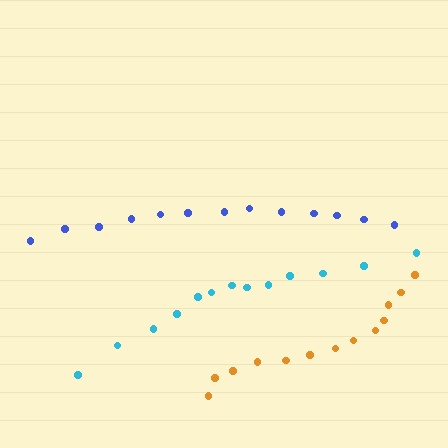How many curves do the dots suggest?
There are 3 distinct paths.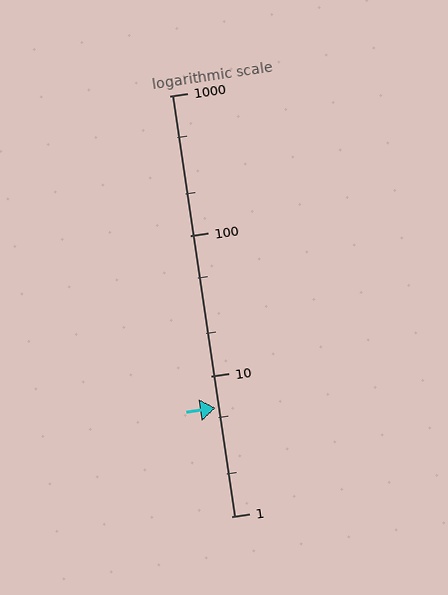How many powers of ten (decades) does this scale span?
The scale spans 3 decades, from 1 to 1000.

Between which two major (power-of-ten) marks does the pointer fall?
The pointer is between 1 and 10.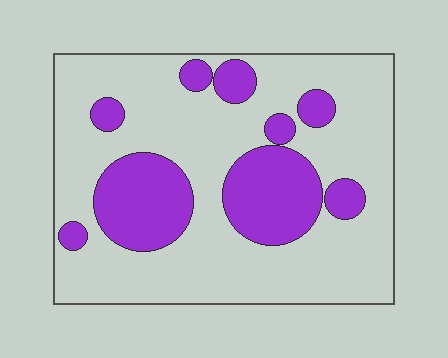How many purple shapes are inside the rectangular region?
9.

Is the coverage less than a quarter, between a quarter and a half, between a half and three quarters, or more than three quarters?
Between a quarter and a half.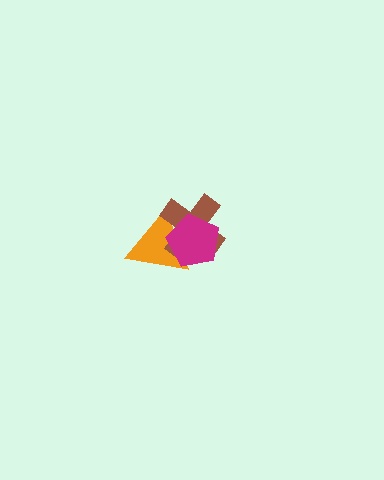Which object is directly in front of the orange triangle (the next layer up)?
The brown cross is directly in front of the orange triangle.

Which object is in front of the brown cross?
The magenta pentagon is in front of the brown cross.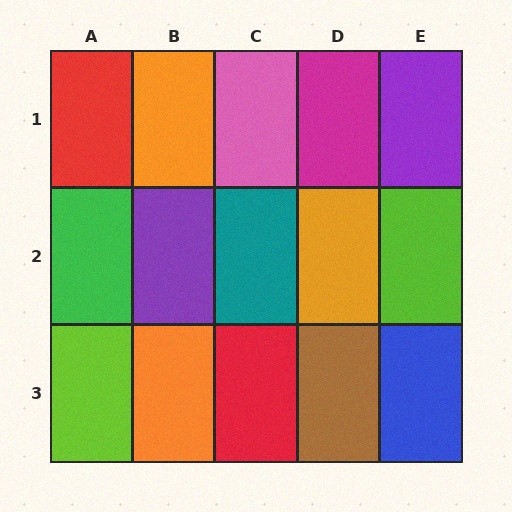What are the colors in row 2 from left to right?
Green, purple, teal, orange, lime.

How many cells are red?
2 cells are red.